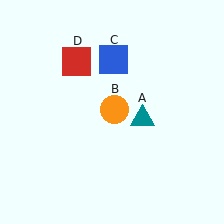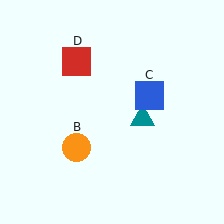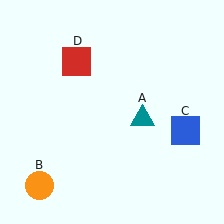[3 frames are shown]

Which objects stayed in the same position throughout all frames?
Teal triangle (object A) and red square (object D) remained stationary.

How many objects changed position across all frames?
2 objects changed position: orange circle (object B), blue square (object C).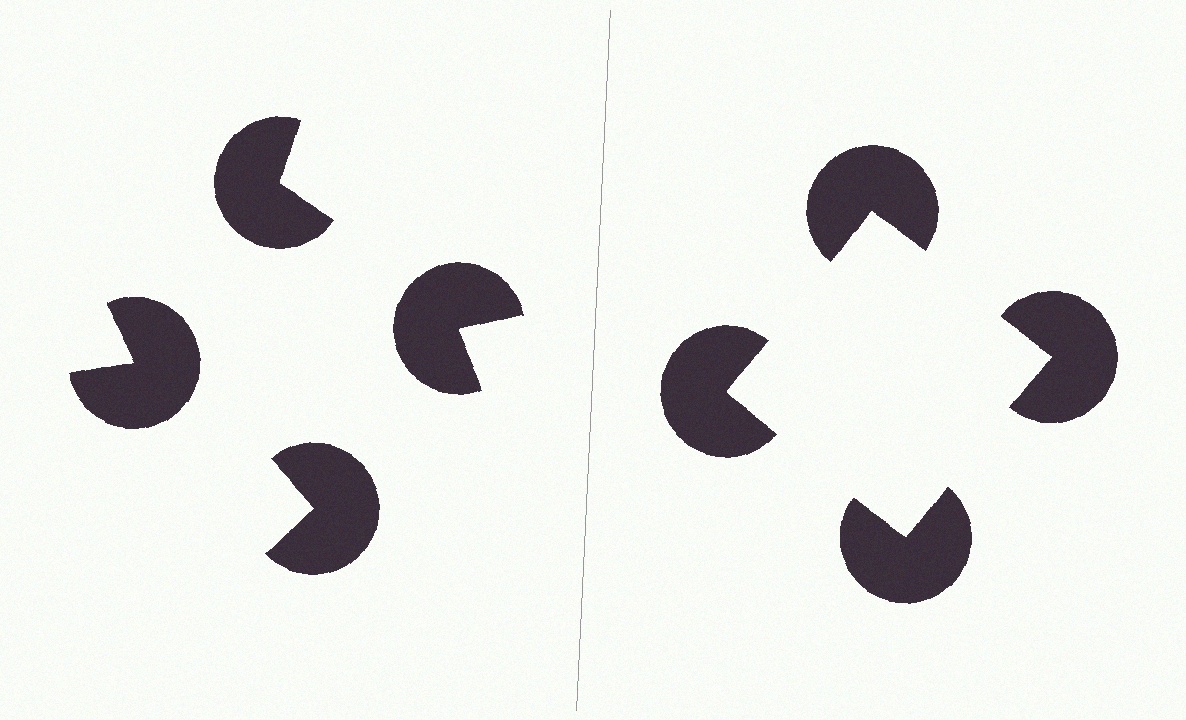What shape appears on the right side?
An illusory square.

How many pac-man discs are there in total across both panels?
8 — 4 on each side.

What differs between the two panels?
The pac-man discs are positioned identically on both sides; only the wedge orientations differ. On the right they align to a square; on the left they are misaligned.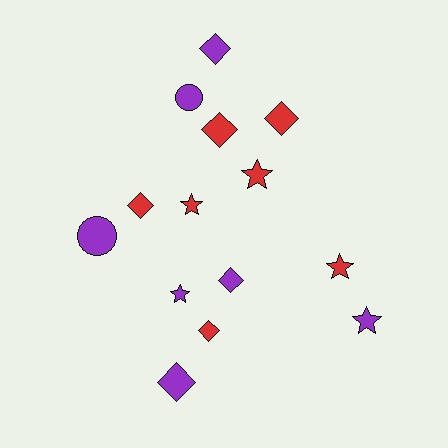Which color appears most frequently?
Purple, with 7 objects.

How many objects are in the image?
There are 14 objects.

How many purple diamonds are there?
There are 3 purple diamonds.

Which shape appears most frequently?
Diamond, with 7 objects.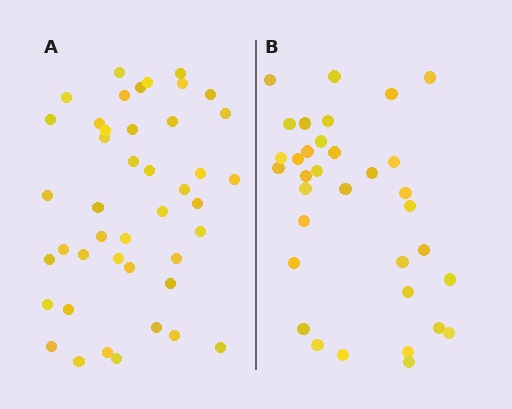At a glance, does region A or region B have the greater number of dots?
Region A (the left region) has more dots.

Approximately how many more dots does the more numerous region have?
Region A has roughly 8 or so more dots than region B.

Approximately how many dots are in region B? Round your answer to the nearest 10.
About 30 dots. (The exact count is 34, which rounds to 30.)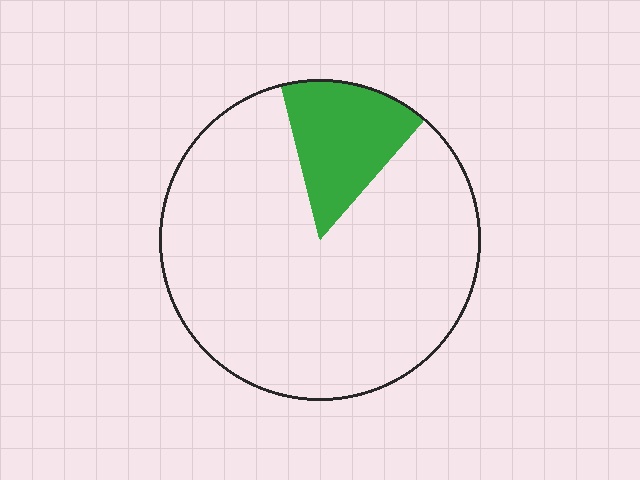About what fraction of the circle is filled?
About one sixth (1/6).